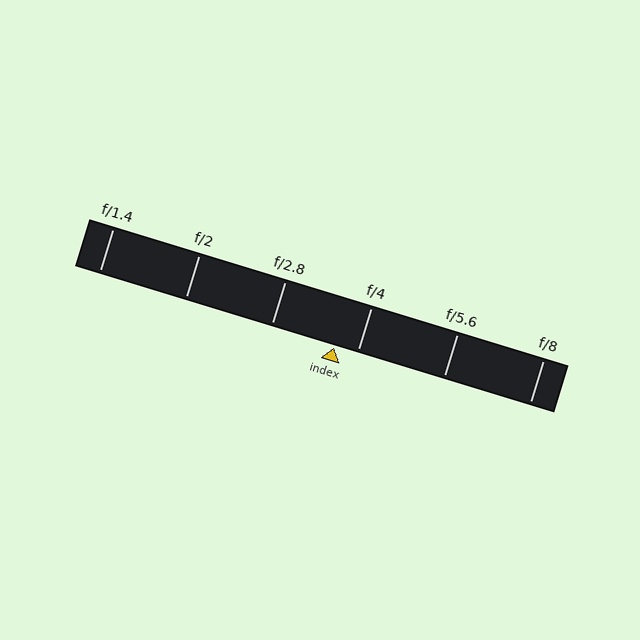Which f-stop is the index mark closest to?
The index mark is closest to f/4.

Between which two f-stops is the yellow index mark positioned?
The index mark is between f/2.8 and f/4.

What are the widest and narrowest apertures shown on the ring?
The widest aperture shown is f/1.4 and the narrowest is f/8.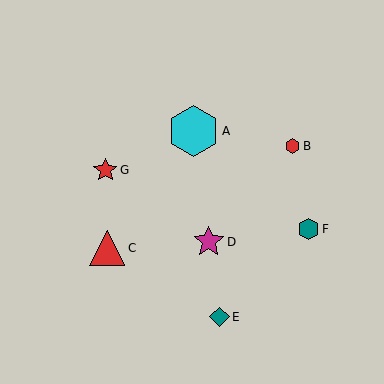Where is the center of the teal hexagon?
The center of the teal hexagon is at (309, 229).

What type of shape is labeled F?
Shape F is a teal hexagon.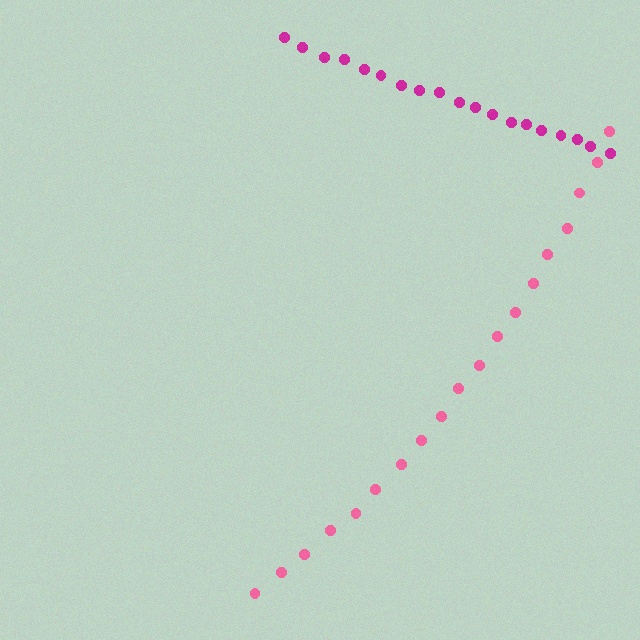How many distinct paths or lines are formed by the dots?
There are 2 distinct paths.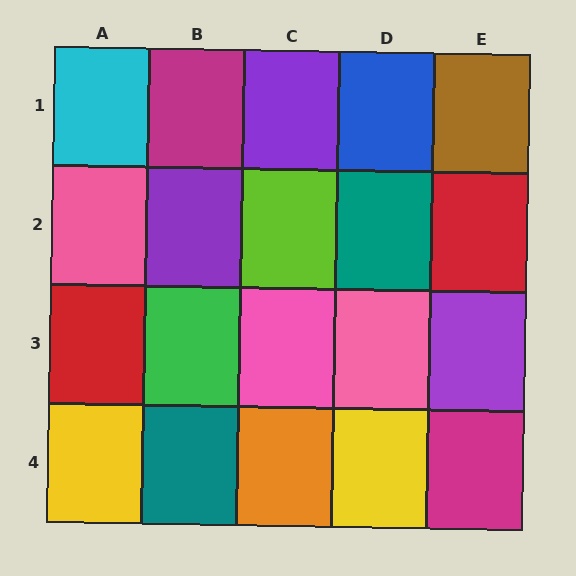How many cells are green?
1 cell is green.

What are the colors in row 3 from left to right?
Red, green, pink, pink, purple.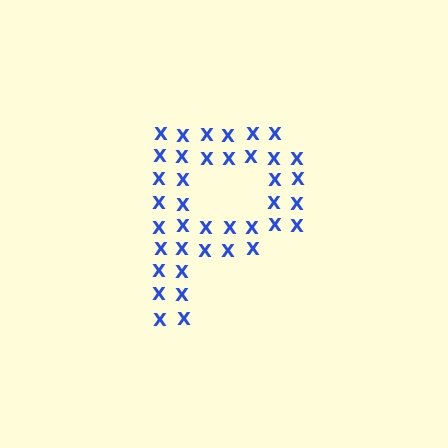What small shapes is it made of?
It is made of small letter X's.